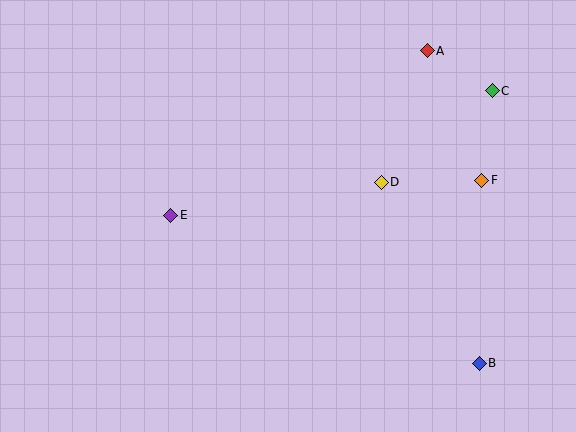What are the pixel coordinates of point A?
Point A is at (427, 51).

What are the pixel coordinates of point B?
Point B is at (479, 363).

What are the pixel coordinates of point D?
Point D is at (381, 182).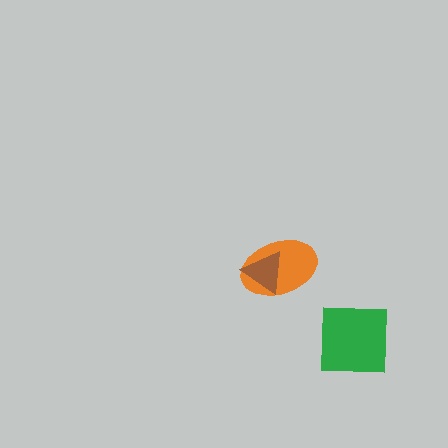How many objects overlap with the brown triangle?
1 object overlaps with the brown triangle.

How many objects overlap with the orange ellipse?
1 object overlaps with the orange ellipse.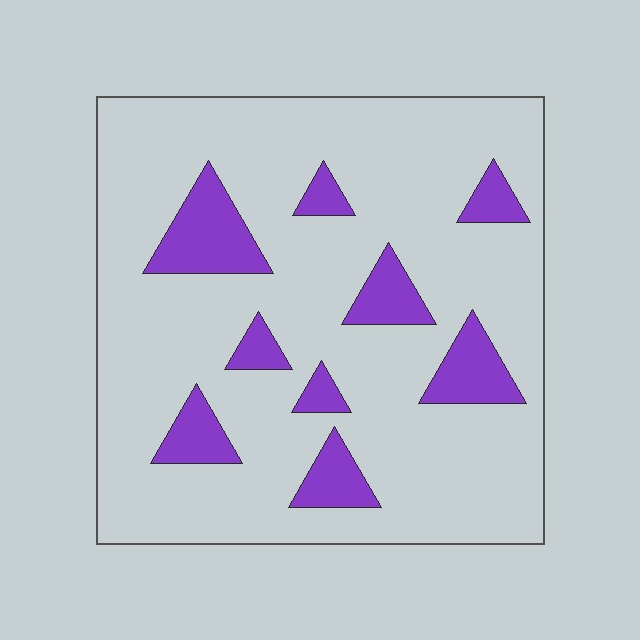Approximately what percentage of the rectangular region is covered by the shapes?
Approximately 15%.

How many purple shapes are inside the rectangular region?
9.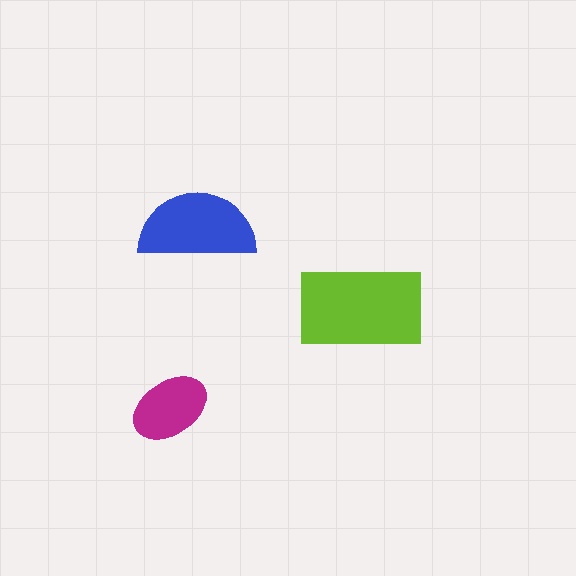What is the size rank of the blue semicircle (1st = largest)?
2nd.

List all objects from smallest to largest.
The magenta ellipse, the blue semicircle, the lime rectangle.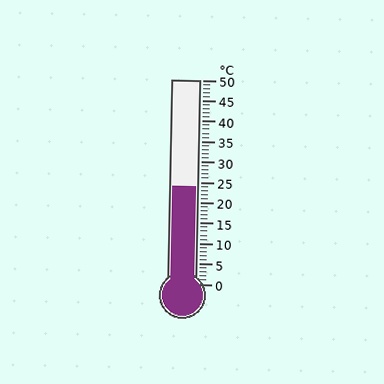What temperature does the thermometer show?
The thermometer shows approximately 24°C.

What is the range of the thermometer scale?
The thermometer scale ranges from 0°C to 50°C.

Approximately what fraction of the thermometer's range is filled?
The thermometer is filled to approximately 50% of its range.